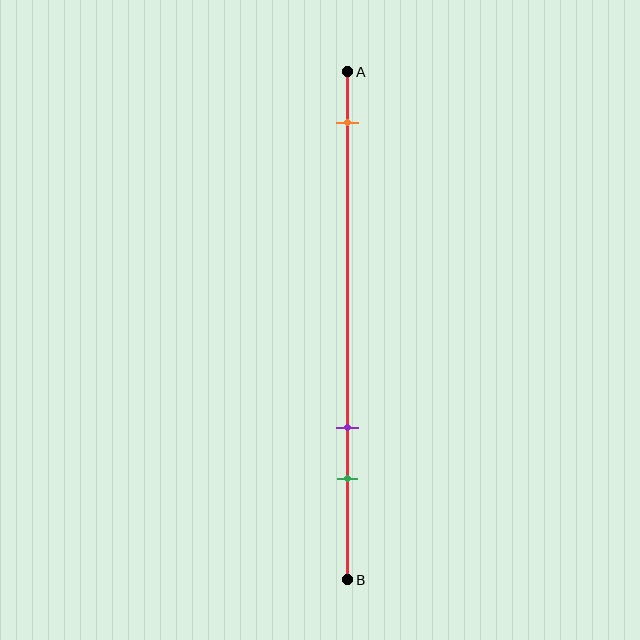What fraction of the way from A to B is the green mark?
The green mark is approximately 80% (0.8) of the way from A to B.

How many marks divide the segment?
There are 3 marks dividing the segment.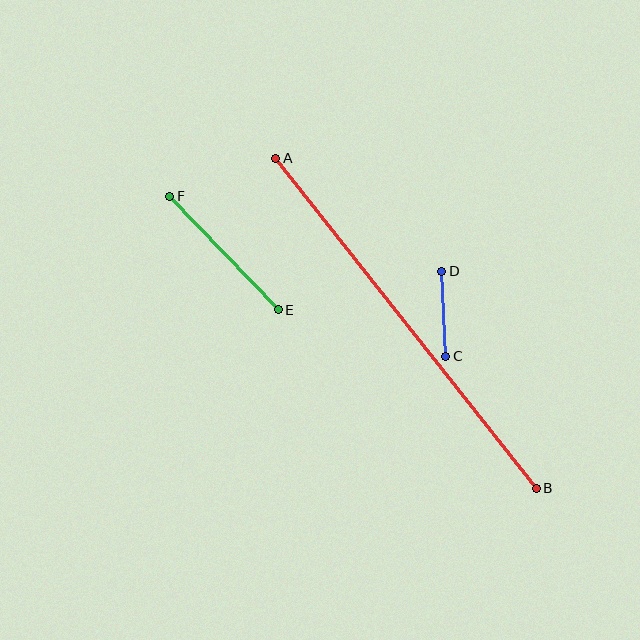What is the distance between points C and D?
The distance is approximately 85 pixels.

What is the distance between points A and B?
The distance is approximately 420 pixels.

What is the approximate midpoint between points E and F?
The midpoint is at approximately (224, 253) pixels.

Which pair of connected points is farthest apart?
Points A and B are farthest apart.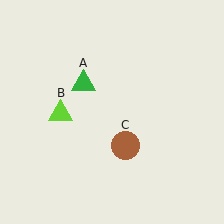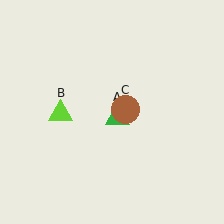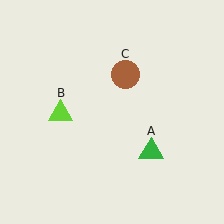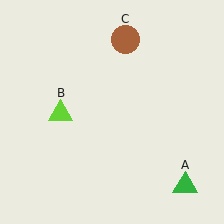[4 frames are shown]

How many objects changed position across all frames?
2 objects changed position: green triangle (object A), brown circle (object C).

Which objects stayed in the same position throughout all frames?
Lime triangle (object B) remained stationary.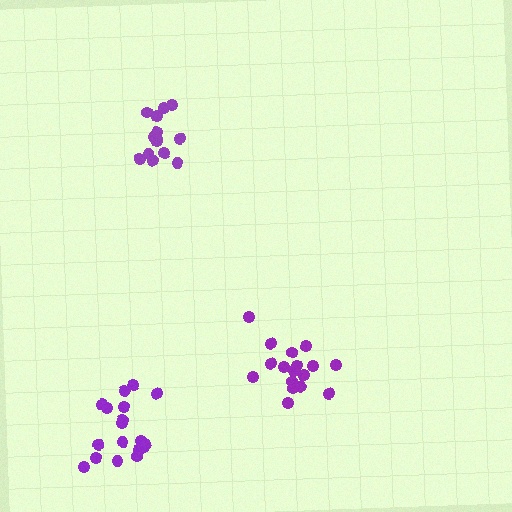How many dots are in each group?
Group 1: 17 dots, Group 2: 14 dots, Group 3: 18 dots (49 total).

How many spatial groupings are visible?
There are 3 spatial groupings.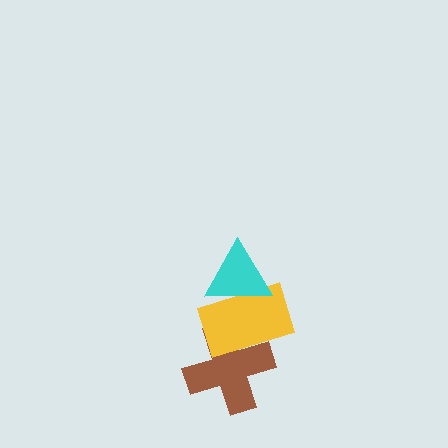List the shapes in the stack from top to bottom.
From top to bottom: the cyan triangle, the yellow rectangle, the brown cross.